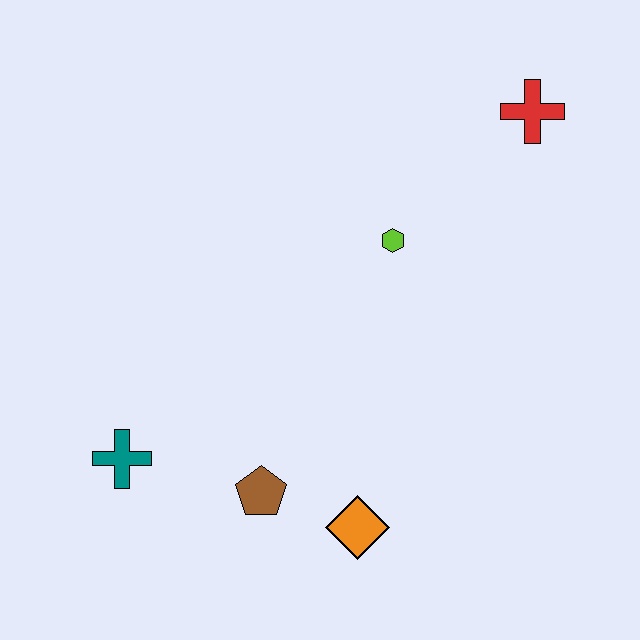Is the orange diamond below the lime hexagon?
Yes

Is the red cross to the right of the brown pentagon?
Yes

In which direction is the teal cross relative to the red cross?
The teal cross is to the left of the red cross.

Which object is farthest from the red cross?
The teal cross is farthest from the red cross.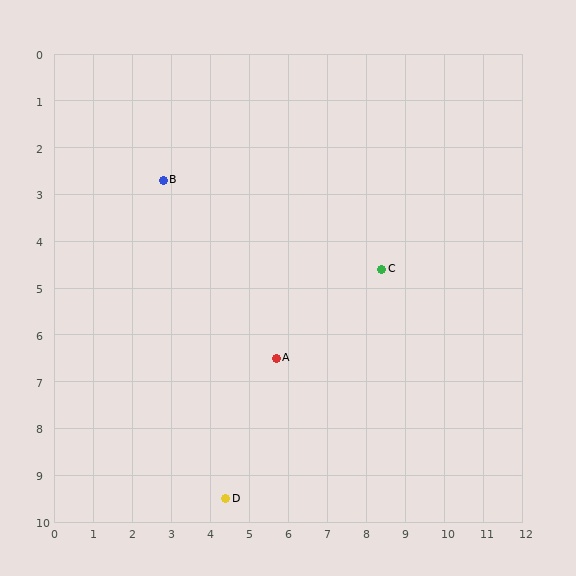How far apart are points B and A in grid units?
Points B and A are about 4.8 grid units apart.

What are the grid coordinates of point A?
Point A is at approximately (5.7, 6.5).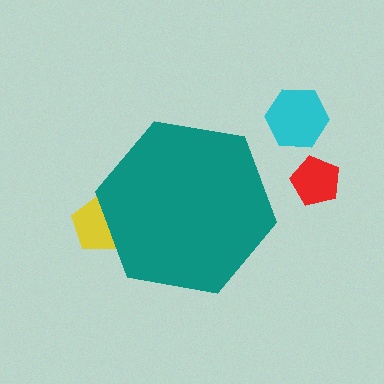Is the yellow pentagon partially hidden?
Yes, the yellow pentagon is partially hidden behind the teal hexagon.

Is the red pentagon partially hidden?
No, the red pentagon is fully visible.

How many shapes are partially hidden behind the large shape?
1 shape is partially hidden.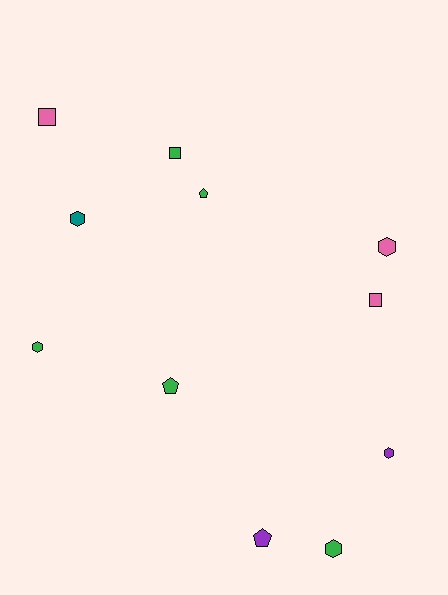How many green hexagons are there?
There are 2 green hexagons.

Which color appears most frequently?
Green, with 5 objects.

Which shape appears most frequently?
Hexagon, with 5 objects.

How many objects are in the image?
There are 11 objects.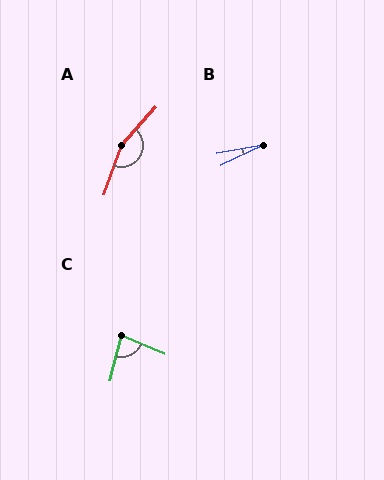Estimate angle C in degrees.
Approximately 80 degrees.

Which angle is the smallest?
B, at approximately 15 degrees.